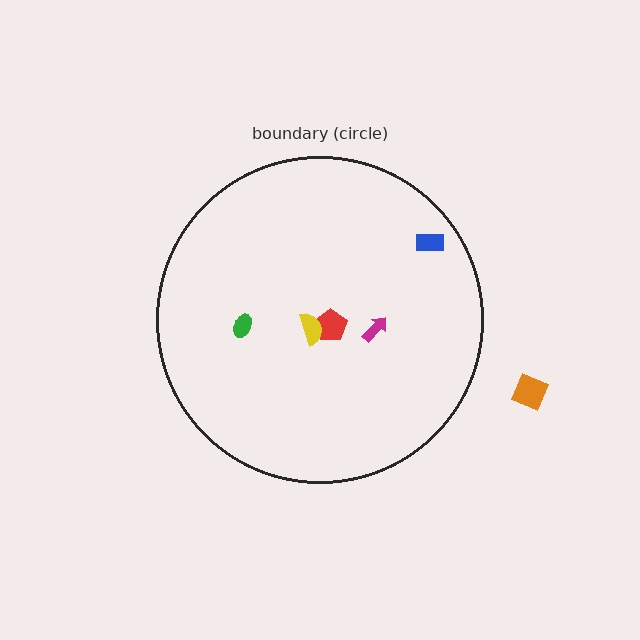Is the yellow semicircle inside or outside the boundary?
Inside.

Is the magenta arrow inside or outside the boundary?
Inside.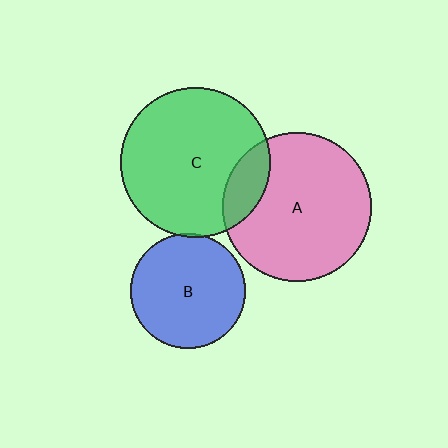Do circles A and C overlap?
Yes.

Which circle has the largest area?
Circle C (green).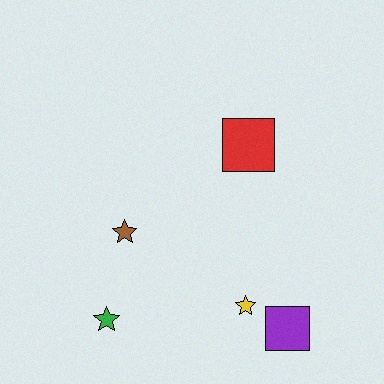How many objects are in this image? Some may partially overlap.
There are 5 objects.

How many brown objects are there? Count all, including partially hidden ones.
There is 1 brown object.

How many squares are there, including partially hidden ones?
There are 2 squares.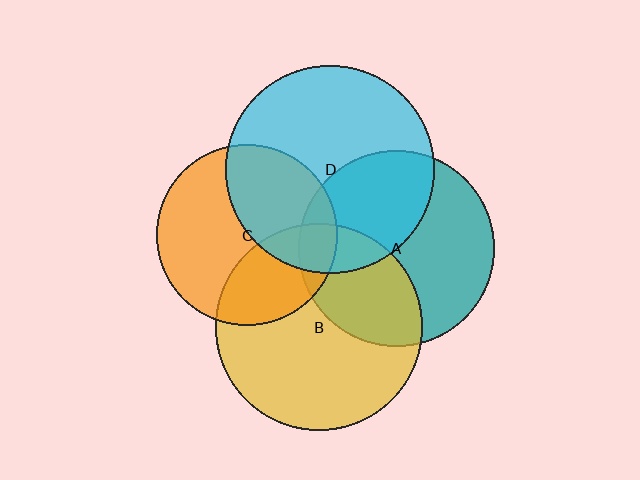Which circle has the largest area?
Circle D (cyan).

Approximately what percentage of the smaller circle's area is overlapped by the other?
Approximately 35%.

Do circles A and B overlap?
Yes.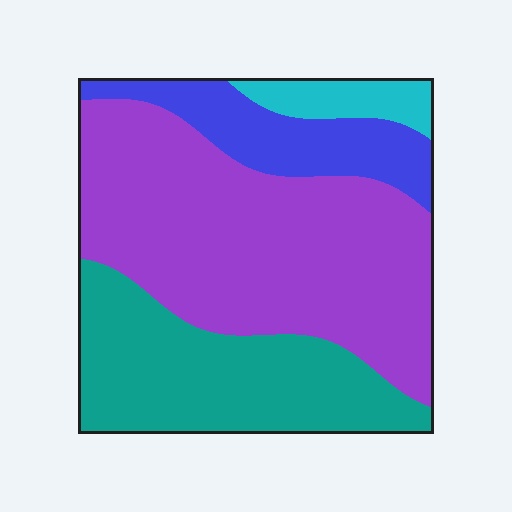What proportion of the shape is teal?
Teal takes up about one quarter (1/4) of the shape.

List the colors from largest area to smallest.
From largest to smallest: purple, teal, blue, cyan.